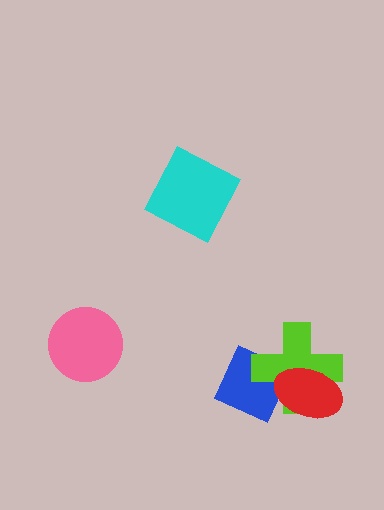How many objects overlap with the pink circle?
0 objects overlap with the pink circle.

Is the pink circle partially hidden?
No, no other shape covers it.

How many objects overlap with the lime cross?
2 objects overlap with the lime cross.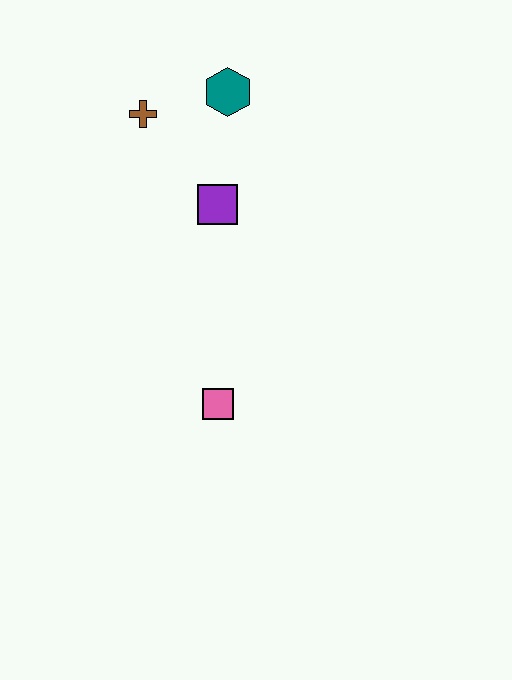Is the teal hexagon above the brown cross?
Yes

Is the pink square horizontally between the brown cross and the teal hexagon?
Yes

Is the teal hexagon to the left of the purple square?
No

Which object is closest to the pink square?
The purple square is closest to the pink square.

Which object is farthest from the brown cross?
The pink square is farthest from the brown cross.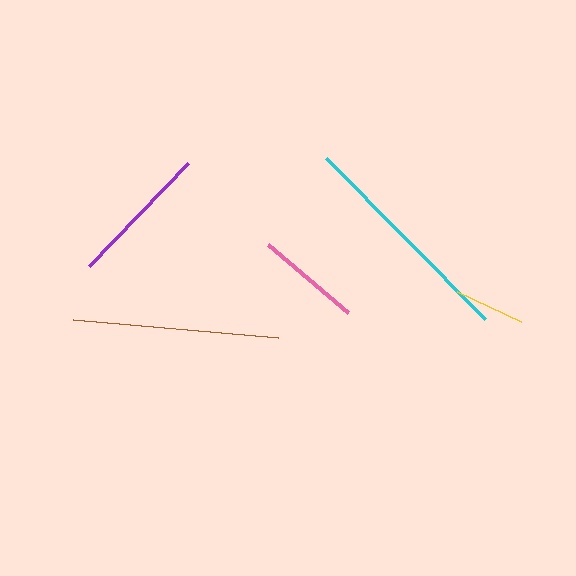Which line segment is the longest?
The cyan line is the longest at approximately 226 pixels.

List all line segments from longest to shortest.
From longest to shortest: cyan, brown, purple, pink, yellow.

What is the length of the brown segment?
The brown segment is approximately 206 pixels long.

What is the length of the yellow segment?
The yellow segment is approximately 71 pixels long.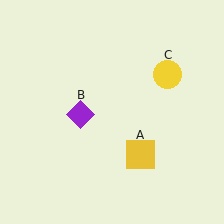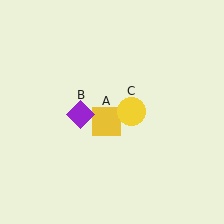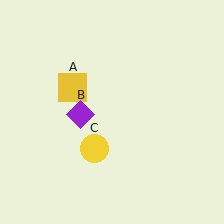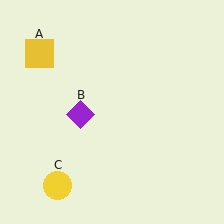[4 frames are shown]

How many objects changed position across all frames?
2 objects changed position: yellow square (object A), yellow circle (object C).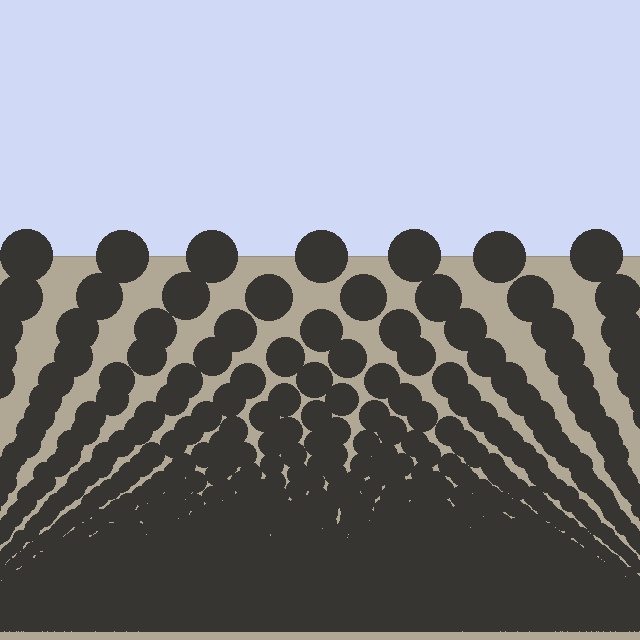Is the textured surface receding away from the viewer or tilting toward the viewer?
The surface appears to tilt toward the viewer. Texture elements get larger and sparser toward the top.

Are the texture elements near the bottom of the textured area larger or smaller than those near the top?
Smaller. The gradient is inverted — elements near the bottom are smaller and denser.